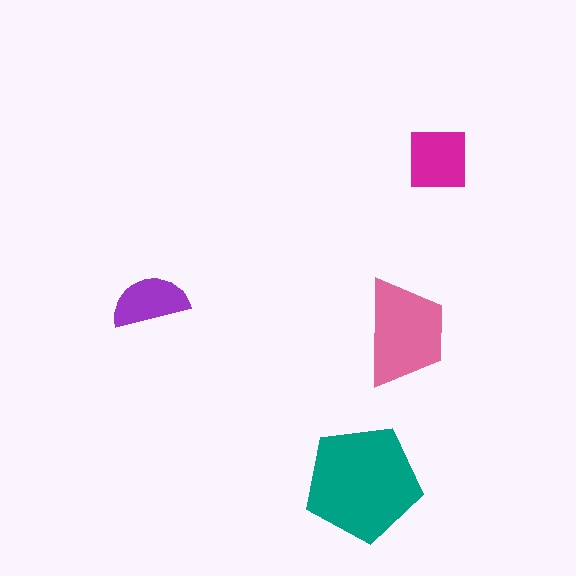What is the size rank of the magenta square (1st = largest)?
3rd.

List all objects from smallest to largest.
The purple semicircle, the magenta square, the pink trapezoid, the teal pentagon.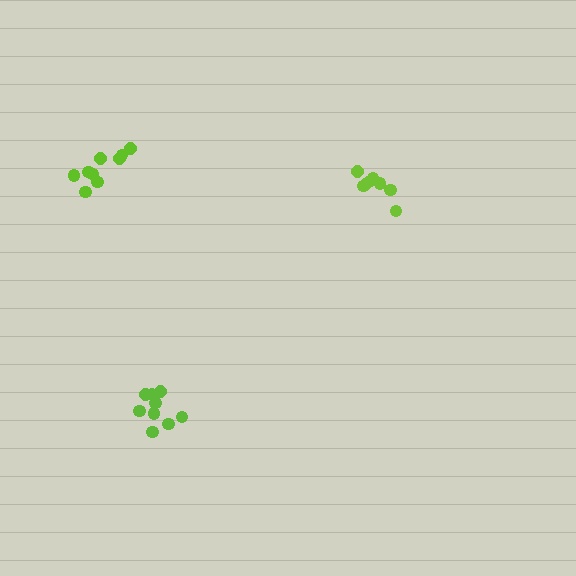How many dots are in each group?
Group 1: 8 dots, Group 2: 9 dots, Group 3: 9 dots (26 total).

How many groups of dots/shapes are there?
There are 3 groups.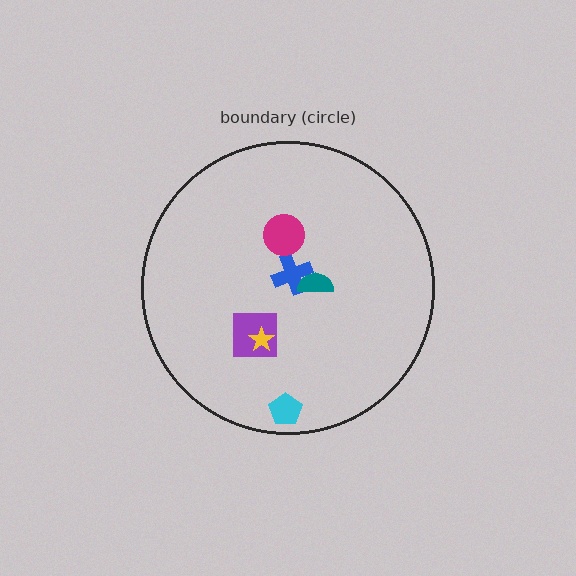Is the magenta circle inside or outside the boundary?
Inside.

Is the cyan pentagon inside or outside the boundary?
Inside.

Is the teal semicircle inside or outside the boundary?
Inside.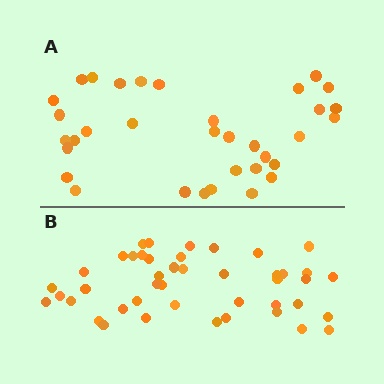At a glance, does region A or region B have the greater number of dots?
Region B (the bottom region) has more dots.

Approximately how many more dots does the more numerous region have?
Region B has roughly 10 or so more dots than region A.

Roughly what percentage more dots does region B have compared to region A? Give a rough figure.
About 30% more.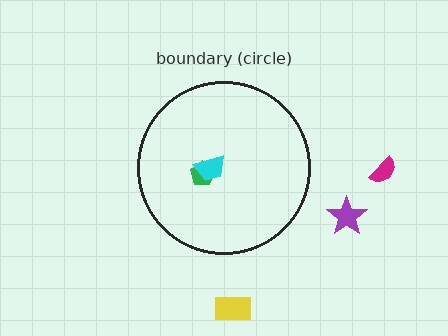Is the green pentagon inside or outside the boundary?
Inside.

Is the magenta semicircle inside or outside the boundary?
Outside.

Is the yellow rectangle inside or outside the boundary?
Outside.